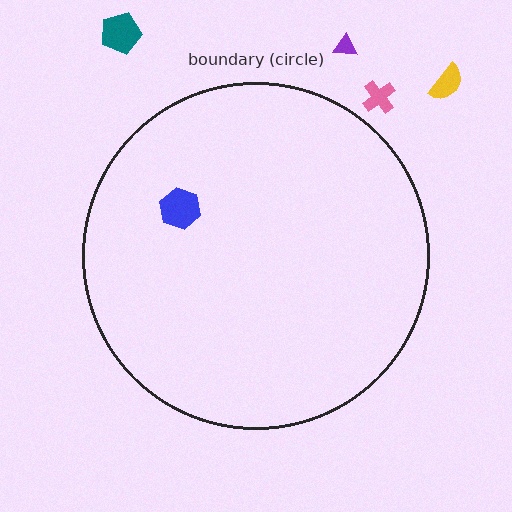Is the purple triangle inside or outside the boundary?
Outside.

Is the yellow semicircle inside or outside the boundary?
Outside.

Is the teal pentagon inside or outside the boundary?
Outside.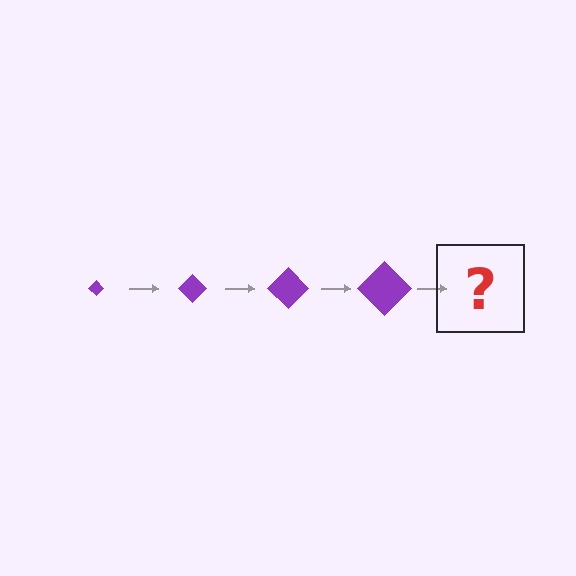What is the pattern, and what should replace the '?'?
The pattern is that the diamond gets progressively larger each step. The '?' should be a purple diamond, larger than the previous one.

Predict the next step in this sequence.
The next step is a purple diamond, larger than the previous one.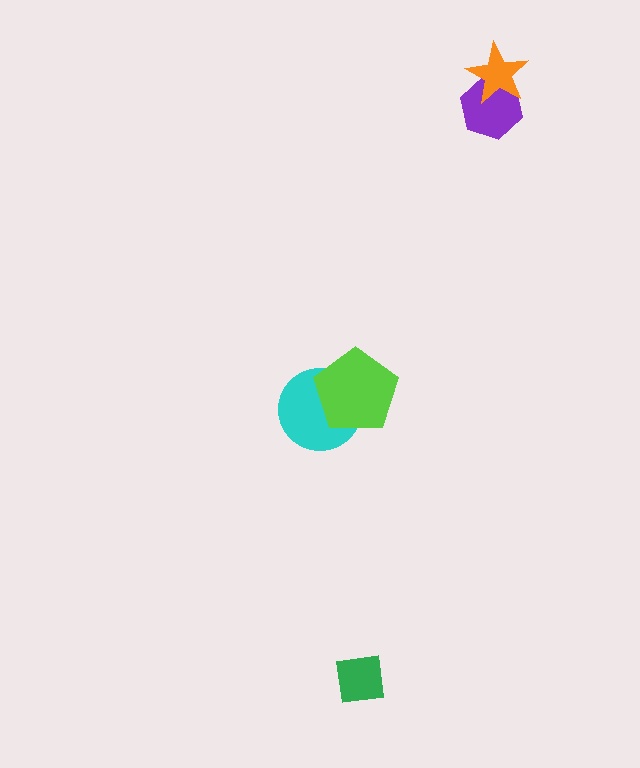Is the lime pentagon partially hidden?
No, no other shape covers it.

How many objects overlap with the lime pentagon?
1 object overlaps with the lime pentagon.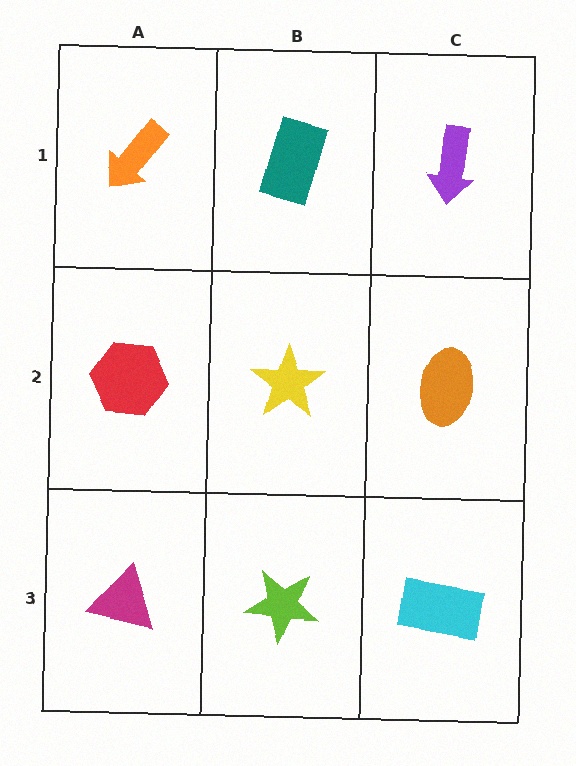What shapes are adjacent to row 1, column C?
An orange ellipse (row 2, column C), a teal rectangle (row 1, column B).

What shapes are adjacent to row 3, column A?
A red hexagon (row 2, column A), a lime star (row 3, column B).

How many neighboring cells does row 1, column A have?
2.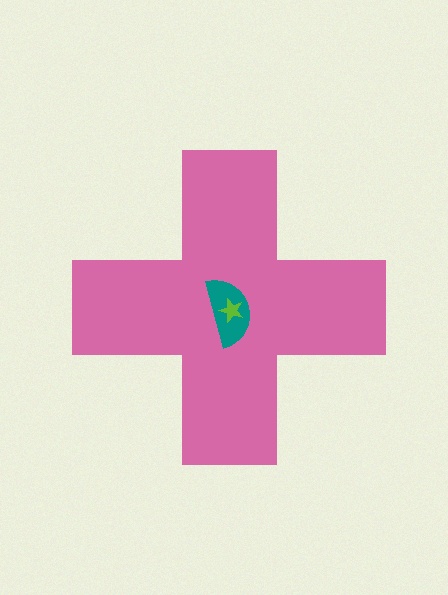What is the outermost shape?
The pink cross.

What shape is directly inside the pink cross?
The teal semicircle.